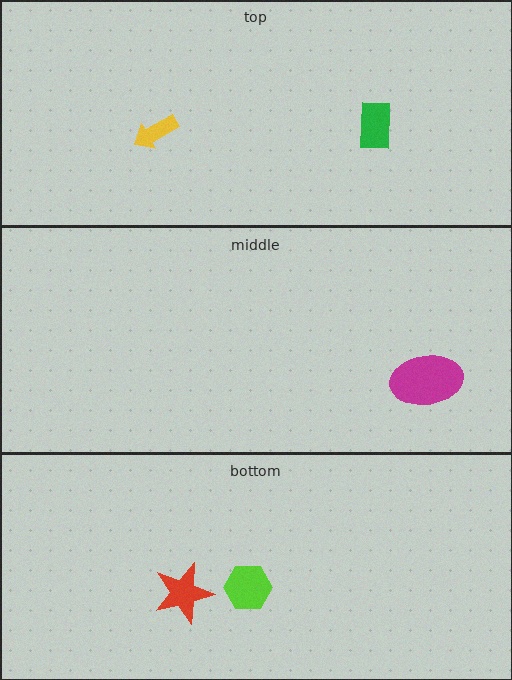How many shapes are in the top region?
2.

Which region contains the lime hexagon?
The bottom region.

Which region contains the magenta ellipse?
The middle region.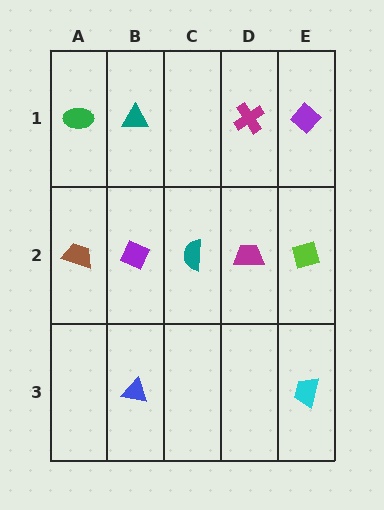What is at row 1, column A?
A green ellipse.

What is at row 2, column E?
A lime square.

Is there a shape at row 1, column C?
No, that cell is empty.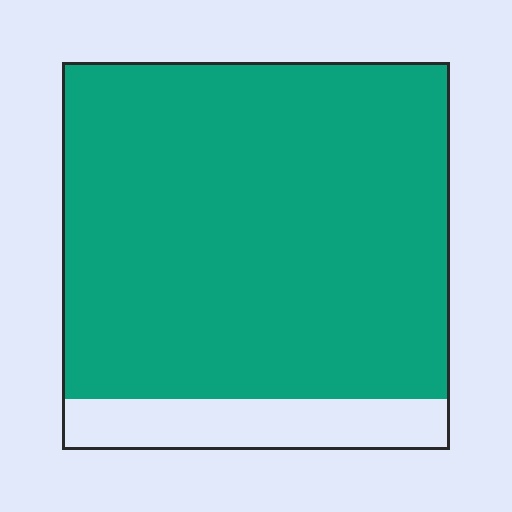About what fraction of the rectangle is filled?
About seven eighths (7/8).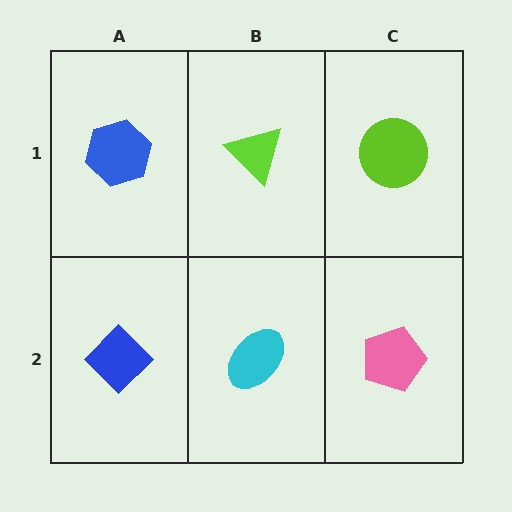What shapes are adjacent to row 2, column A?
A blue hexagon (row 1, column A), a cyan ellipse (row 2, column B).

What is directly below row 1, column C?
A pink pentagon.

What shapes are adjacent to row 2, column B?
A lime triangle (row 1, column B), a blue diamond (row 2, column A), a pink pentagon (row 2, column C).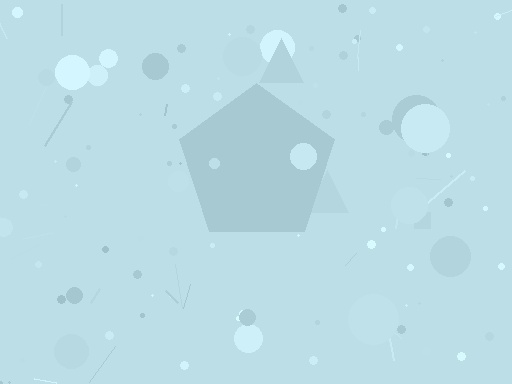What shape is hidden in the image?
A pentagon is hidden in the image.